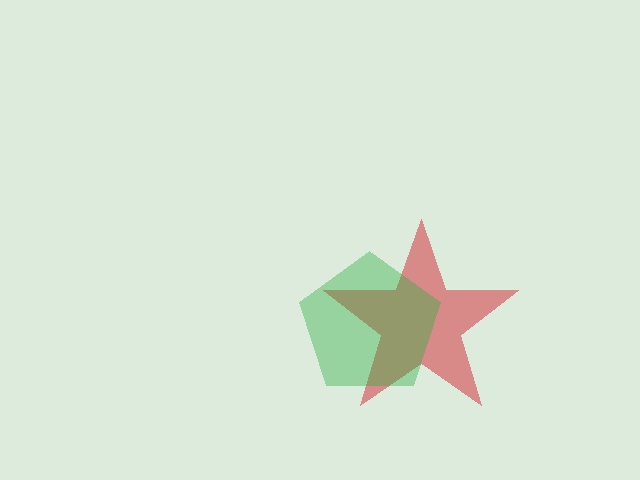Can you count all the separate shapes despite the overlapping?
Yes, there are 2 separate shapes.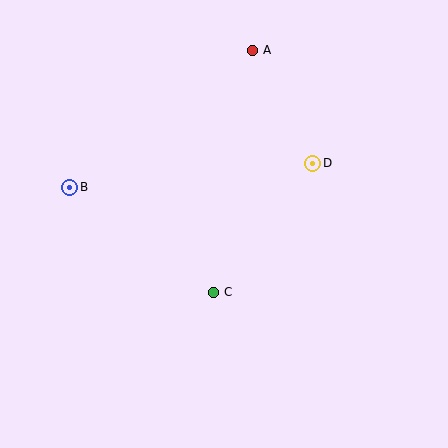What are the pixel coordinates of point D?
Point D is at (313, 163).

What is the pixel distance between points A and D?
The distance between A and D is 128 pixels.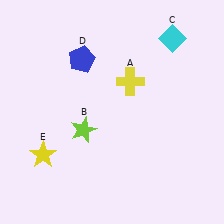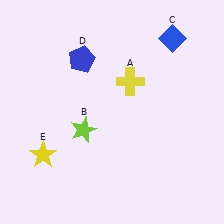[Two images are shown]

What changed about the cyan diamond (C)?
In Image 1, C is cyan. In Image 2, it changed to blue.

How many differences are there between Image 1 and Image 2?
There is 1 difference between the two images.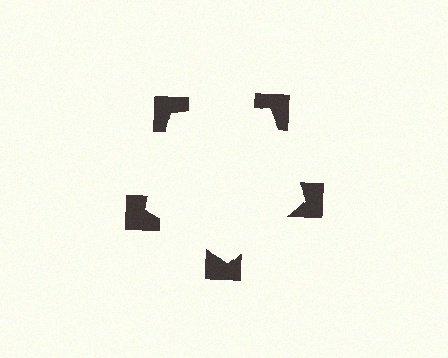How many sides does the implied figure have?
5 sides.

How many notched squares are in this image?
There are 5 — one at each vertex of the illusory pentagon.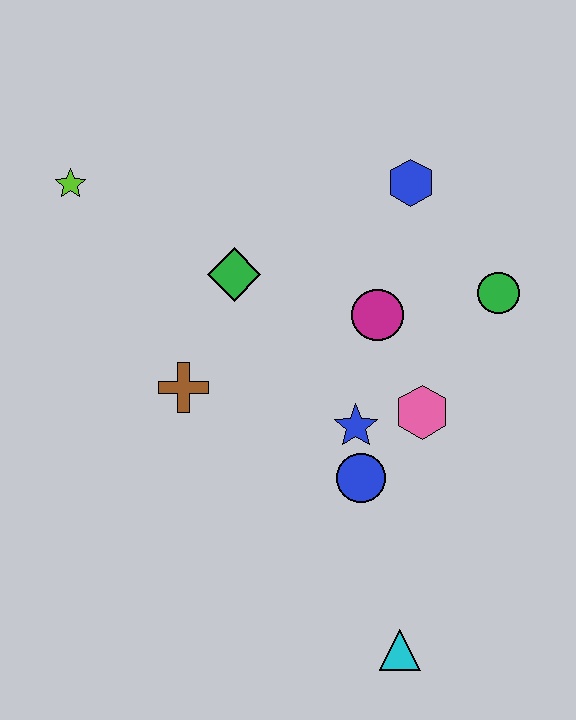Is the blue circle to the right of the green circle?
No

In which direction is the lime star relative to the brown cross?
The lime star is above the brown cross.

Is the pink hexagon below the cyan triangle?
No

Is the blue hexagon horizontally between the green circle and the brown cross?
Yes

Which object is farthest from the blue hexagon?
The cyan triangle is farthest from the blue hexagon.